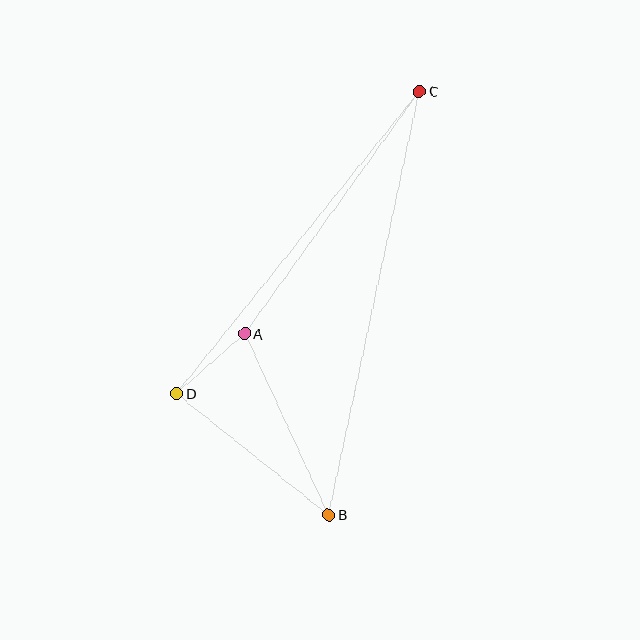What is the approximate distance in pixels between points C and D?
The distance between C and D is approximately 387 pixels.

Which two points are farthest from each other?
Points B and C are farthest from each other.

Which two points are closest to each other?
Points A and D are closest to each other.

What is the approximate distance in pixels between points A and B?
The distance between A and B is approximately 200 pixels.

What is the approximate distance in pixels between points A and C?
The distance between A and C is approximately 299 pixels.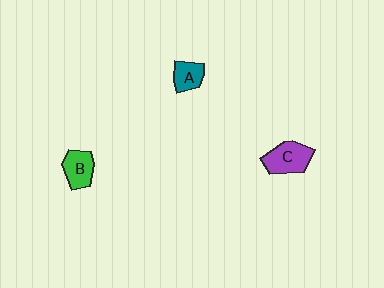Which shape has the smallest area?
Shape A (teal).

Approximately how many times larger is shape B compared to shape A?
Approximately 1.3 times.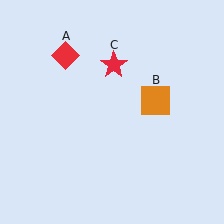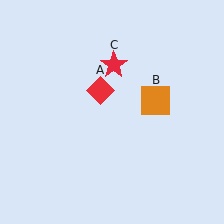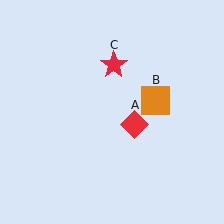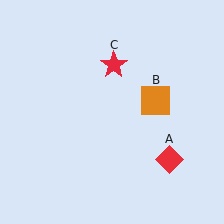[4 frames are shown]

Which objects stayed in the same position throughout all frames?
Orange square (object B) and red star (object C) remained stationary.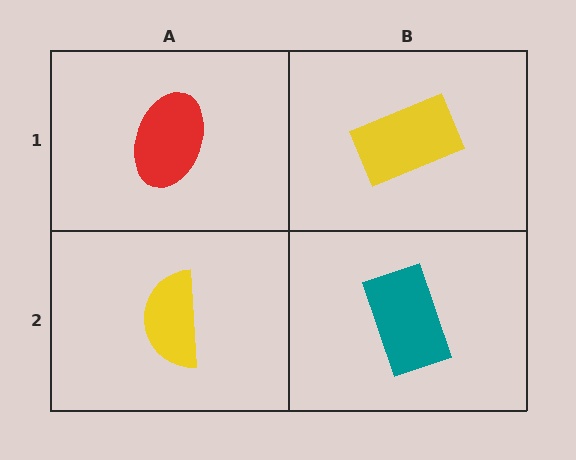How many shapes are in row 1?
2 shapes.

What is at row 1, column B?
A yellow rectangle.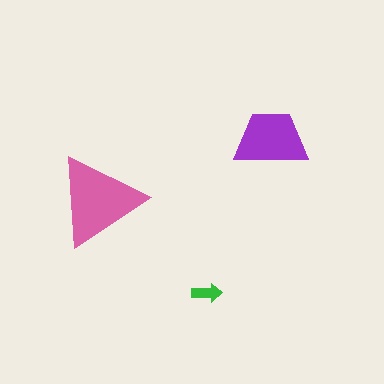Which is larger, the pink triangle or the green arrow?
The pink triangle.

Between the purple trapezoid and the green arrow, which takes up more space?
The purple trapezoid.